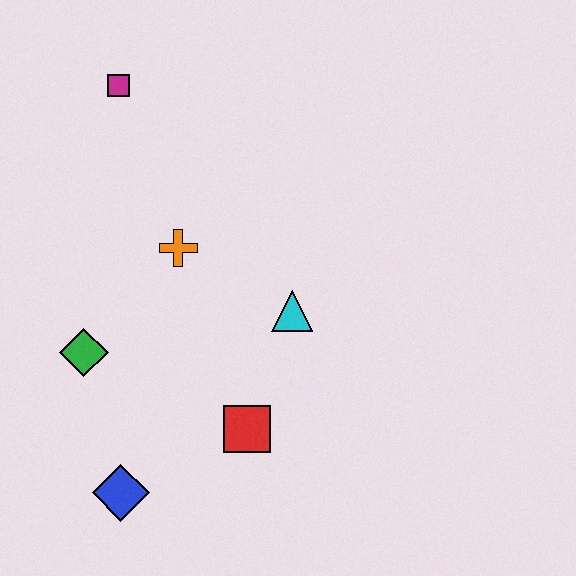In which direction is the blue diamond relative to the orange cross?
The blue diamond is below the orange cross.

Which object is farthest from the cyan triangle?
The magenta square is farthest from the cyan triangle.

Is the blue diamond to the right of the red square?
No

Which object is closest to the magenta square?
The orange cross is closest to the magenta square.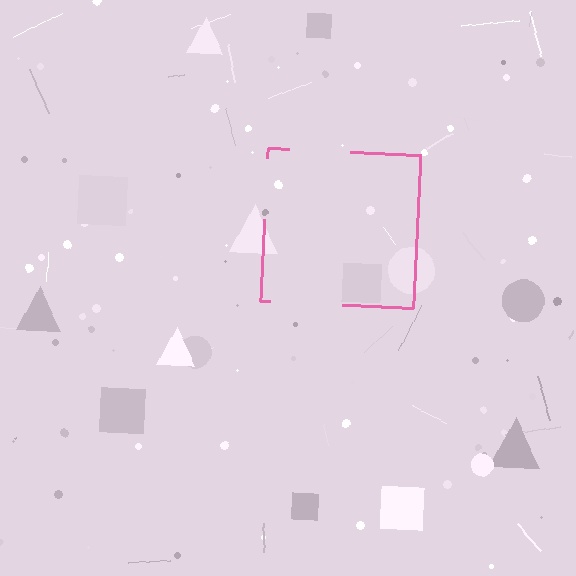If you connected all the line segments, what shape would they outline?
They would outline a square.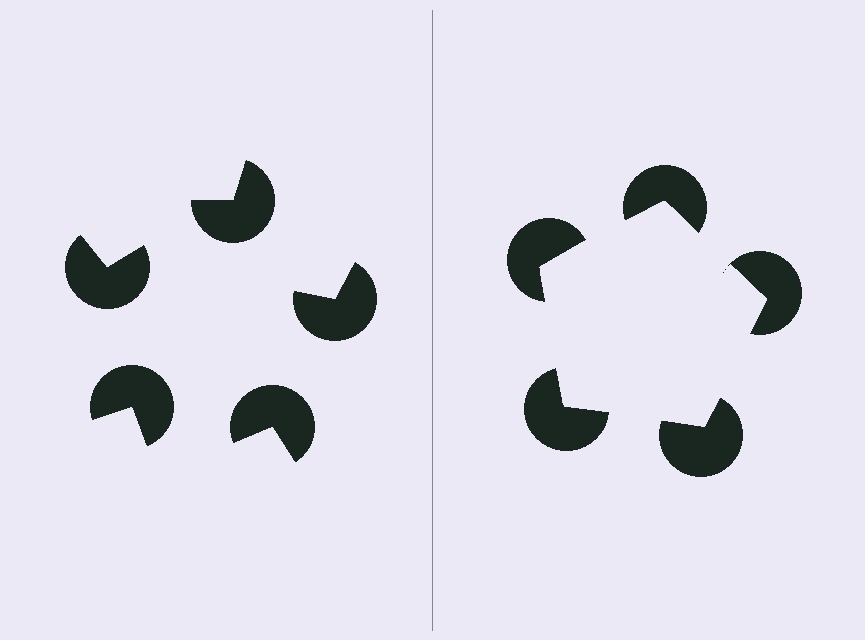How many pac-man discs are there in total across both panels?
10 — 5 on each side.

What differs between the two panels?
The pac-man discs are positioned identically on both sides; only the wedge orientations differ. On the right they align to a pentagon; on the left they are misaligned.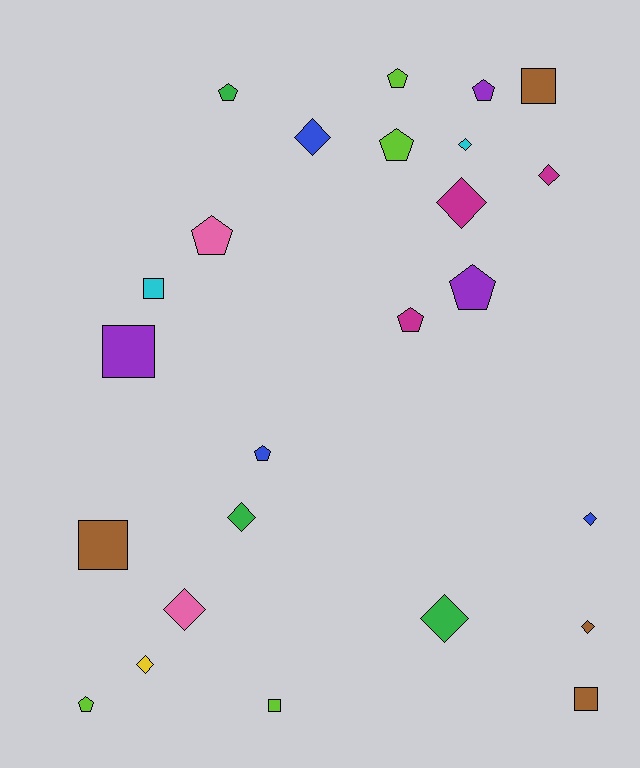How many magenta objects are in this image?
There are 3 magenta objects.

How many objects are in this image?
There are 25 objects.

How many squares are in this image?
There are 6 squares.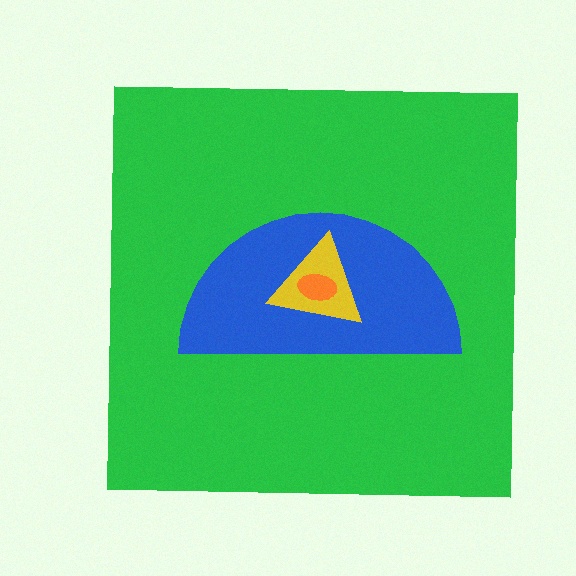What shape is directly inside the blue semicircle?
The yellow triangle.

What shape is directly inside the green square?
The blue semicircle.